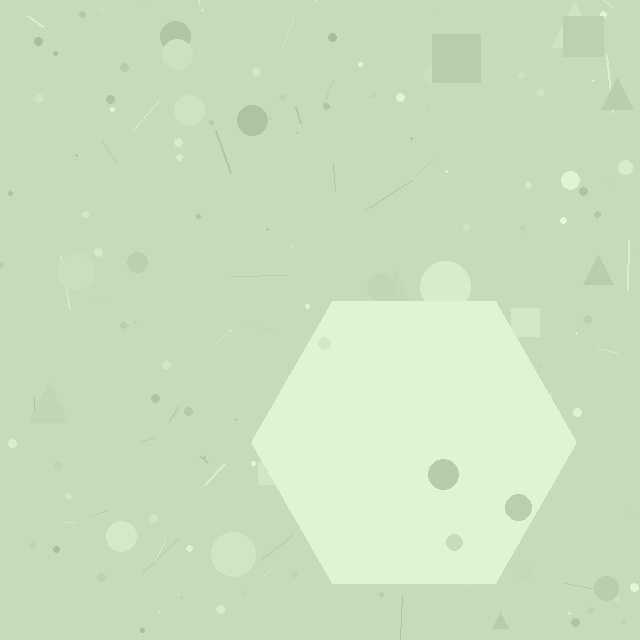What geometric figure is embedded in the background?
A hexagon is embedded in the background.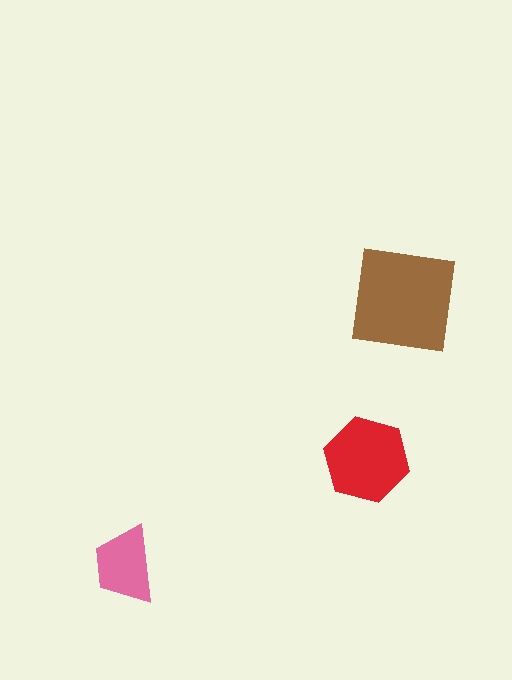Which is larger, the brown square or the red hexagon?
The brown square.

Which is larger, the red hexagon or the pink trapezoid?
The red hexagon.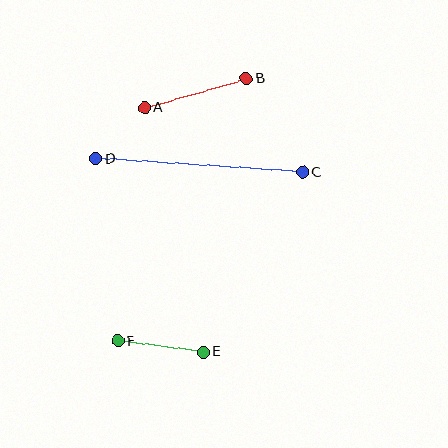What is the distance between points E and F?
The distance is approximately 86 pixels.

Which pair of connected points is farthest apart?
Points C and D are farthest apart.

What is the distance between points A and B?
The distance is approximately 106 pixels.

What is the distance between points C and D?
The distance is approximately 207 pixels.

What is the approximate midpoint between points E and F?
The midpoint is at approximately (160, 347) pixels.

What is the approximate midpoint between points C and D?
The midpoint is at approximately (199, 165) pixels.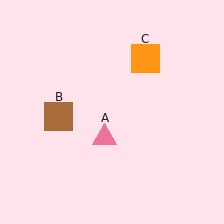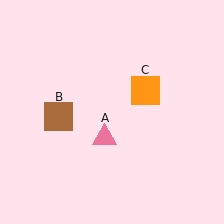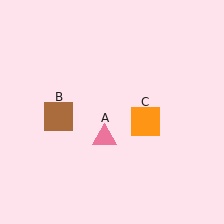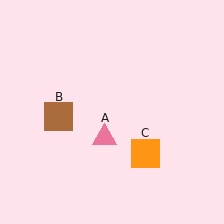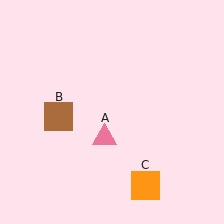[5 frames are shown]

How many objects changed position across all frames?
1 object changed position: orange square (object C).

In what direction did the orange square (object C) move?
The orange square (object C) moved down.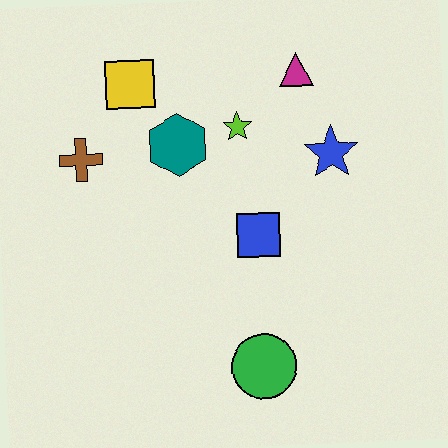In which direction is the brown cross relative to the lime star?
The brown cross is to the left of the lime star.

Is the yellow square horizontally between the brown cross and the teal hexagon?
Yes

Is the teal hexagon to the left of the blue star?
Yes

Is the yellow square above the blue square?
Yes